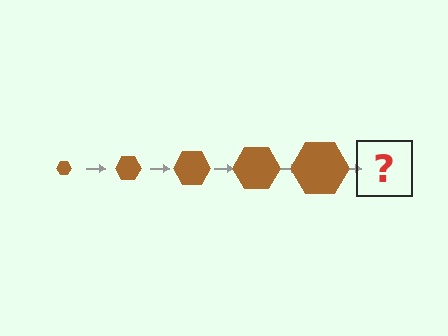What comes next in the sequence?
The next element should be a brown hexagon, larger than the previous one.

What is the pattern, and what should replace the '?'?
The pattern is that the hexagon gets progressively larger each step. The '?' should be a brown hexagon, larger than the previous one.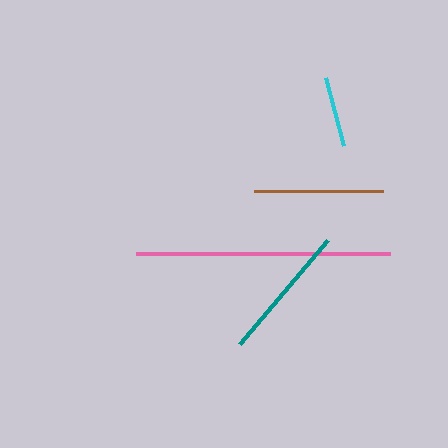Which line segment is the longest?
The pink line is the longest at approximately 254 pixels.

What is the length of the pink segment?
The pink segment is approximately 254 pixels long.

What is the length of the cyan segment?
The cyan segment is approximately 71 pixels long.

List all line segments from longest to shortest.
From longest to shortest: pink, teal, brown, cyan.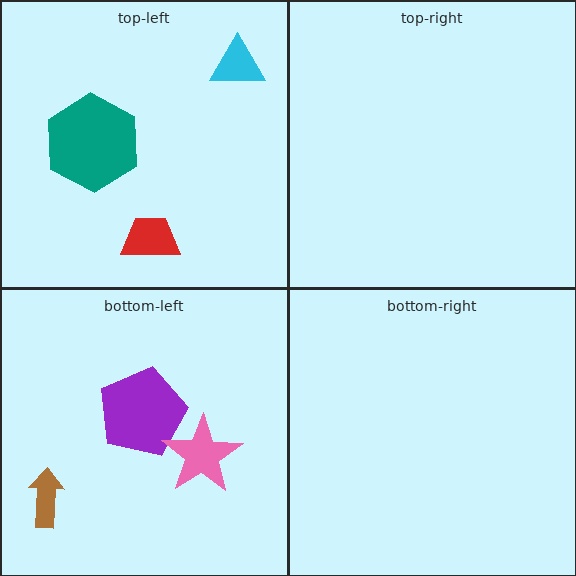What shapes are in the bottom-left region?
The purple pentagon, the brown arrow, the pink star.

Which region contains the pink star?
The bottom-left region.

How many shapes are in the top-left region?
3.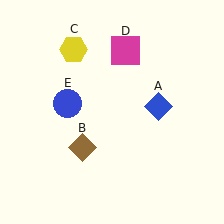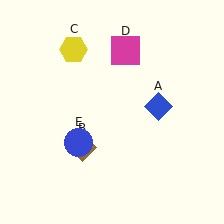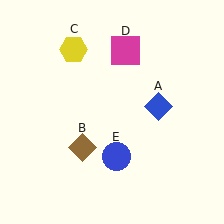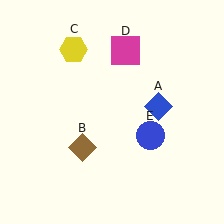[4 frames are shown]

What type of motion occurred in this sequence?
The blue circle (object E) rotated counterclockwise around the center of the scene.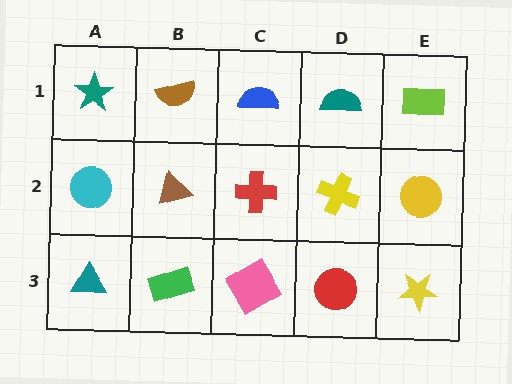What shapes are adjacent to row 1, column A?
A cyan circle (row 2, column A), a brown semicircle (row 1, column B).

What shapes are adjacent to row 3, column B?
A brown triangle (row 2, column B), a teal triangle (row 3, column A), a pink diamond (row 3, column C).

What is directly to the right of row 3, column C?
A red circle.